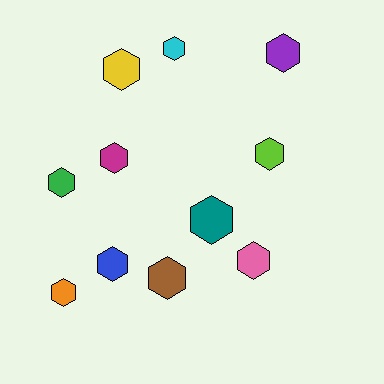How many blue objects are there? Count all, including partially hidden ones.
There is 1 blue object.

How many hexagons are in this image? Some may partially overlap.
There are 11 hexagons.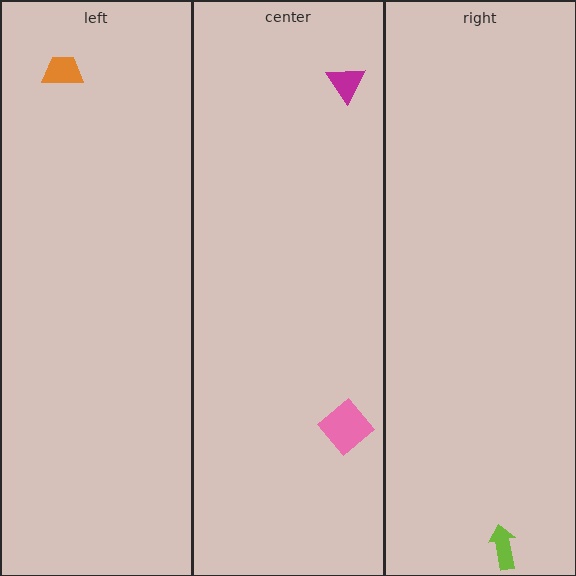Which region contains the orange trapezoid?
The left region.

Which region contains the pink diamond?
The center region.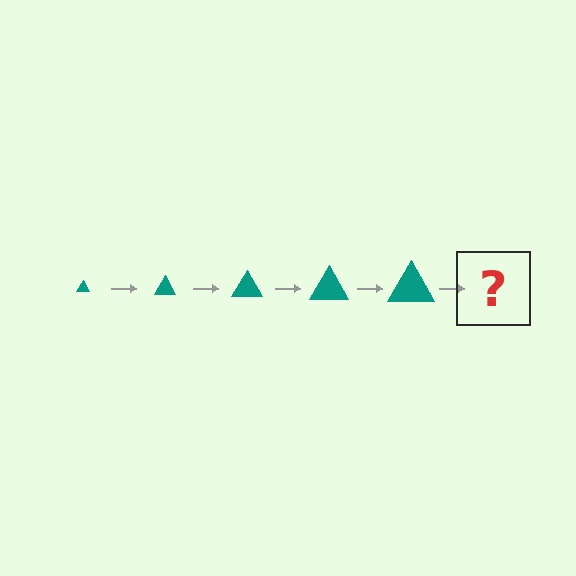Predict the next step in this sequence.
The next step is a teal triangle, larger than the previous one.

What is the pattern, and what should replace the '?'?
The pattern is that the triangle gets progressively larger each step. The '?' should be a teal triangle, larger than the previous one.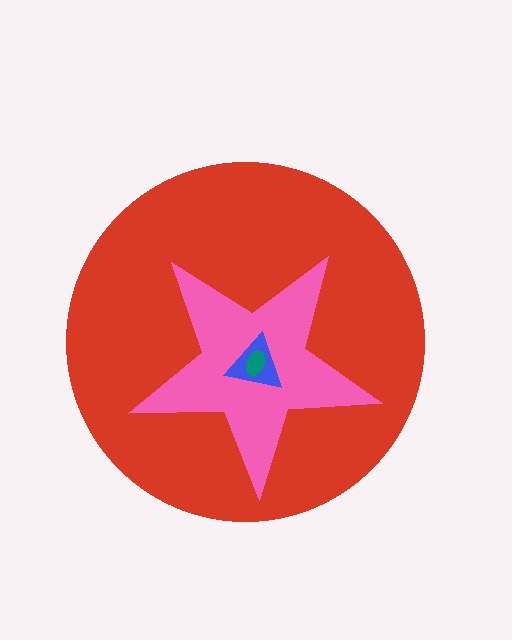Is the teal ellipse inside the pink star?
Yes.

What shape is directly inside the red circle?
The pink star.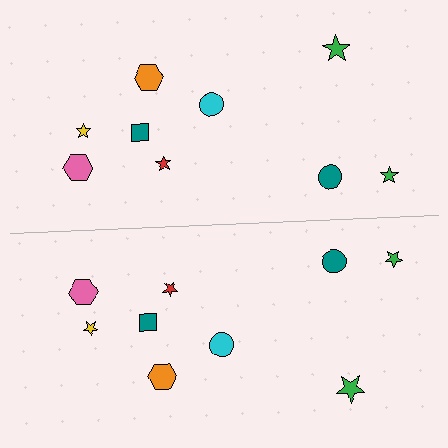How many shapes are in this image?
There are 18 shapes in this image.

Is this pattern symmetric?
Yes, this pattern has bilateral (reflection) symmetry.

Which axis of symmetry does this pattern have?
The pattern has a horizontal axis of symmetry running through the center of the image.